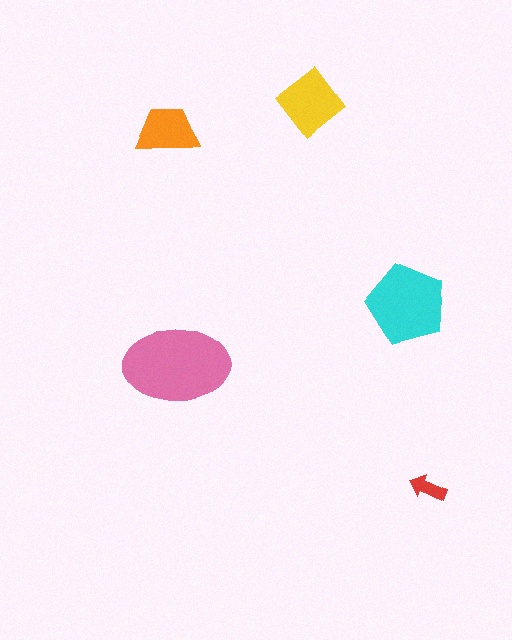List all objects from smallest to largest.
The red arrow, the orange trapezoid, the yellow diamond, the cyan pentagon, the pink ellipse.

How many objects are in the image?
There are 5 objects in the image.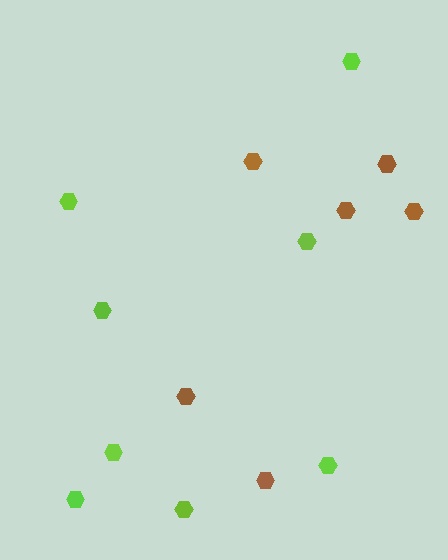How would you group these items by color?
There are 2 groups: one group of lime hexagons (8) and one group of brown hexagons (6).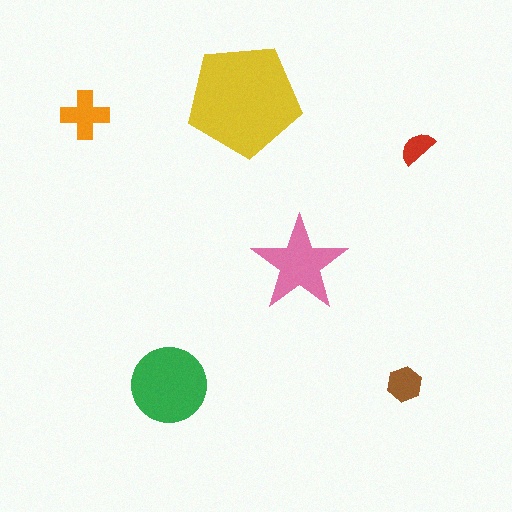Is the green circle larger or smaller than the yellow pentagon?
Smaller.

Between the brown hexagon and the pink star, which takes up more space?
The pink star.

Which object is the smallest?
The red semicircle.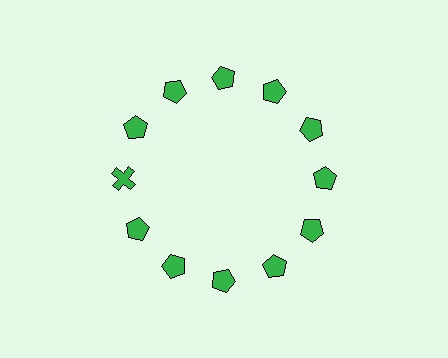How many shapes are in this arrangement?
There are 12 shapes arranged in a ring pattern.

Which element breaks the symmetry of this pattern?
The green cross at roughly the 9 o'clock position breaks the symmetry. All other shapes are green pentagons.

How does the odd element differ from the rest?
It has a different shape: cross instead of pentagon.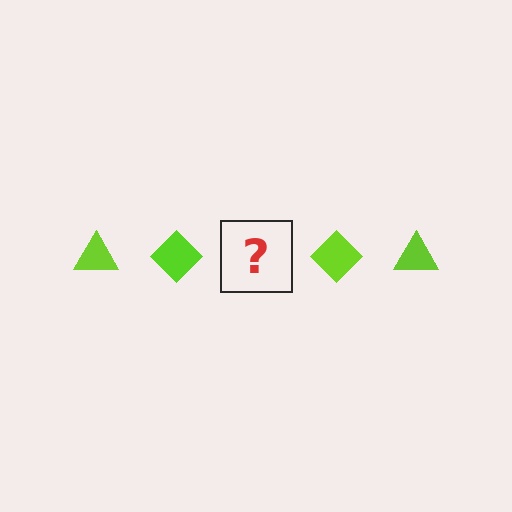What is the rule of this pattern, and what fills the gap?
The rule is that the pattern cycles through triangle, diamond shapes in lime. The gap should be filled with a lime triangle.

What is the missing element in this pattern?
The missing element is a lime triangle.